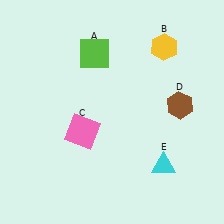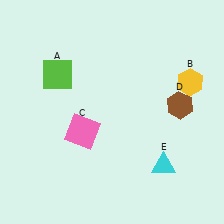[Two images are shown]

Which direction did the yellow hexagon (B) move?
The yellow hexagon (B) moved down.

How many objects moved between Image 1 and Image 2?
2 objects moved between the two images.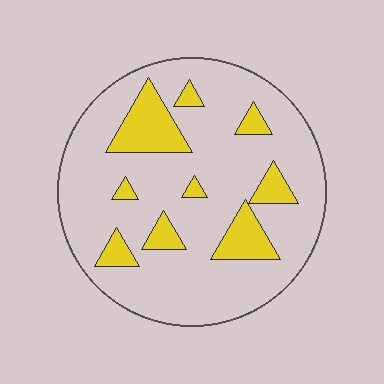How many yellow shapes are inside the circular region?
9.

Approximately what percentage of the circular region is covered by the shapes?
Approximately 20%.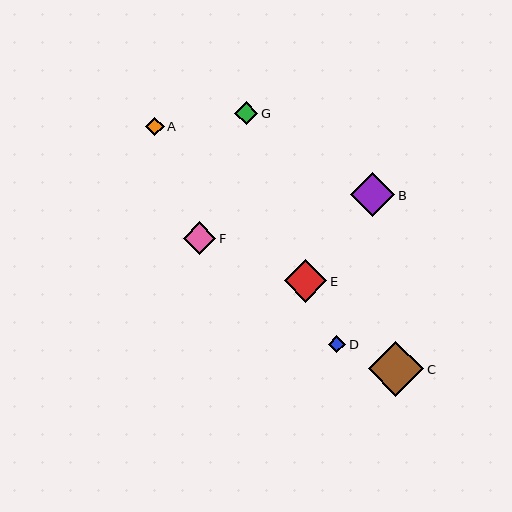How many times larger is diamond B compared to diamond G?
Diamond B is approximately 1.9 times the size of diamond G.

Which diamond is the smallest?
Diamond D is the smallest with a size of approximately 17 pixels.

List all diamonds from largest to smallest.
From largest to smallest: C, B, E, F, G, A, D.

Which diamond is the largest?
Diamond C is the largest with a size of approximately 56 pixels.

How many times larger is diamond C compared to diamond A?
Diamond C is approximately 3.1 times the size of diamond A.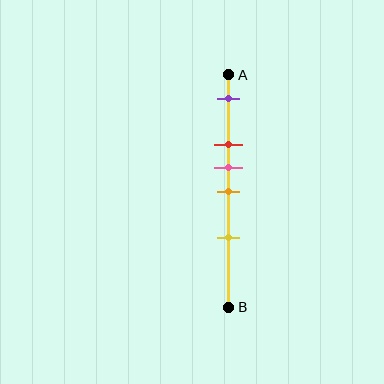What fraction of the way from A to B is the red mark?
The red mark is approximately 30% (0.3) of the way from A to B.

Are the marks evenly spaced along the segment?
No, the marks are not evenly spaced.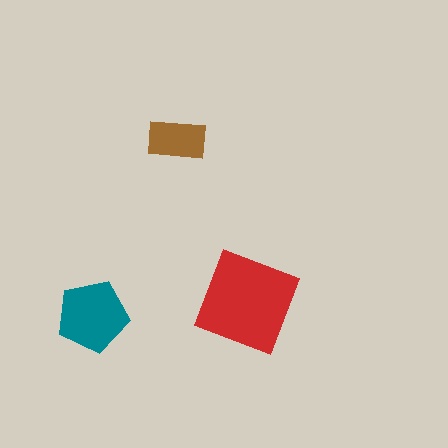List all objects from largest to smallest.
The red diamond, the teal pentagon, the brown rectangle.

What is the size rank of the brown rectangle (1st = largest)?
3rd.